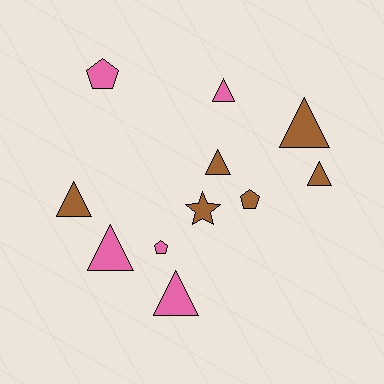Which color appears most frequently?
Brown, with 6 objects.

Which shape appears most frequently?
Triangle, with 7 objects.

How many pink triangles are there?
There are 3 pink triangles.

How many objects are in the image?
There are 11 objects.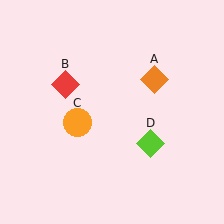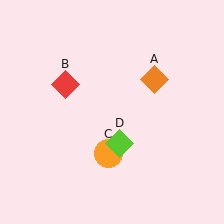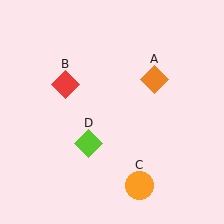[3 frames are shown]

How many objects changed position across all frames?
2 objects changed position: orange circle (object C), lime diamond (object D).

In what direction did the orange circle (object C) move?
The orange circle (object C) moved down and to the right.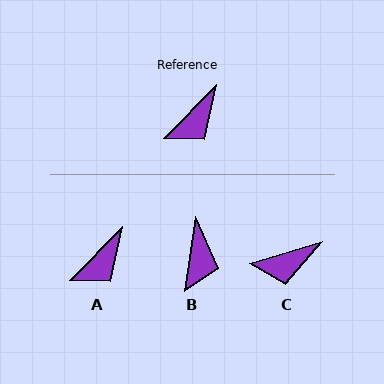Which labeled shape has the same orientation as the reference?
A.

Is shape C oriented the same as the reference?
No, it is off by about 29 degrees.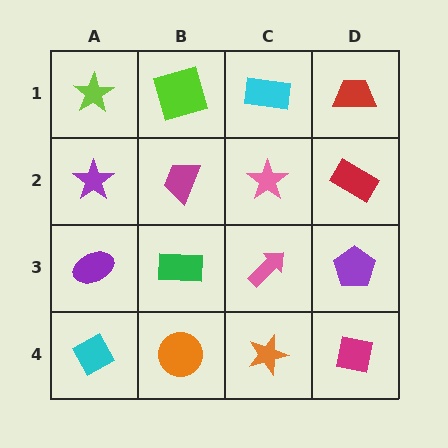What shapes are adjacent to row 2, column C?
A cyan rectangle (row 1, column C), a pink arrow (row 3, column C), a magenta trapezoid (row 2, column B), a red rectangle (row 2, column D).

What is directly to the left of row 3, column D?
A pink arrow.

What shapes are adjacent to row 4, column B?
A green rectangle (row 3, column B), a cyan diamond (row 4, column A), an orange star (row 4, column C).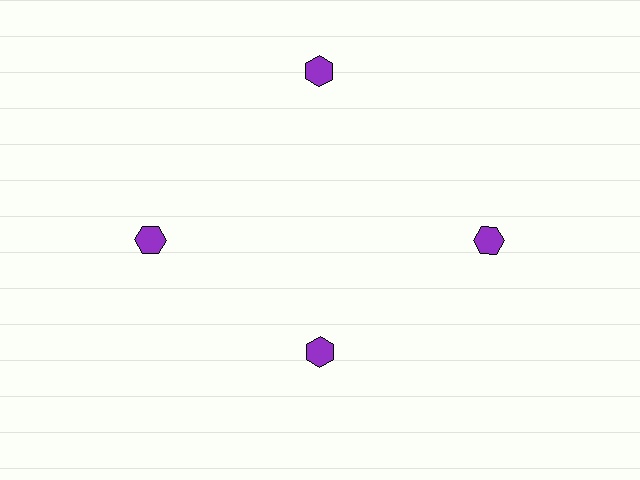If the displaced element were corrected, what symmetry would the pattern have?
It would have 4-fold rotational symmetry — the pattern would map onto itself every 90 degrees.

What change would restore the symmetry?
The symmetry would be restored by moving it outward, back onto the ring so that all 4 hexagons sit at equal angles and equal distance from the center.